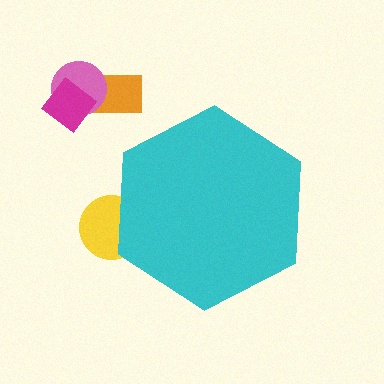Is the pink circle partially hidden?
No, the pink circle is fully visible.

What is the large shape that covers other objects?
A cyan hexagon.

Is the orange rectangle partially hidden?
No, the orange rectangle is fully visible.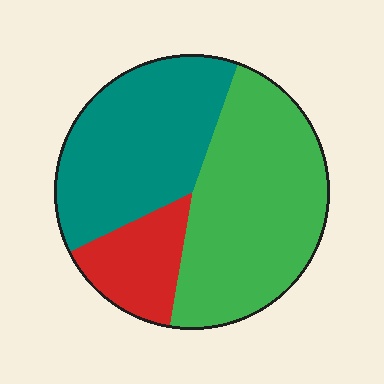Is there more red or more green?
Green.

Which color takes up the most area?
Green, at roughly 45%.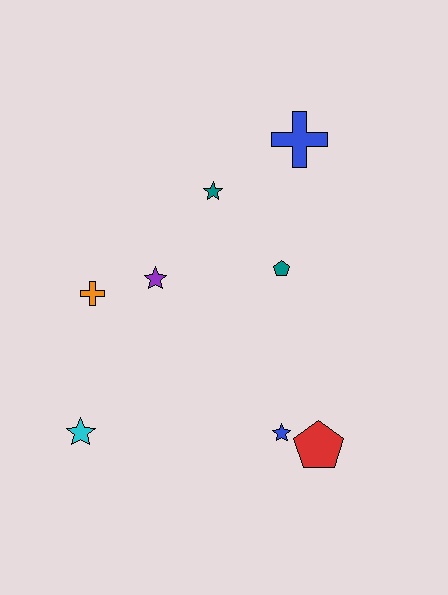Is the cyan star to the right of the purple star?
No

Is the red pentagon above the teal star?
No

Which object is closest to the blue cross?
The teal star is closest to the blue cross.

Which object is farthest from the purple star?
The red pentagon is farthest from the purple star.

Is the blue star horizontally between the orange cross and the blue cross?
Yes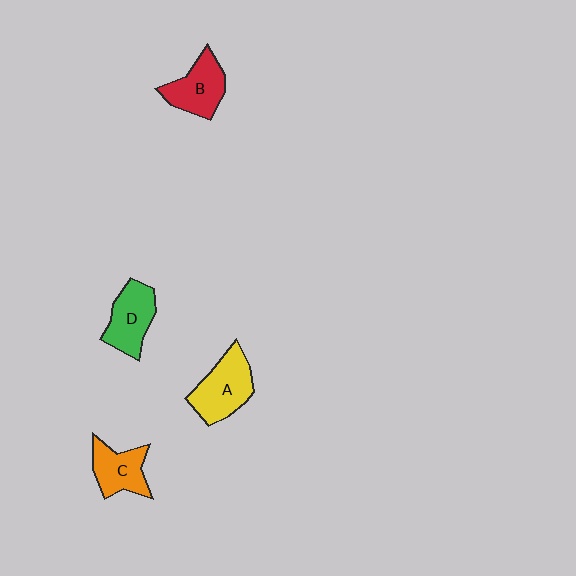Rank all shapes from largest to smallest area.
From largest to smallest: A (yellow), D (green), B (red), C (orange).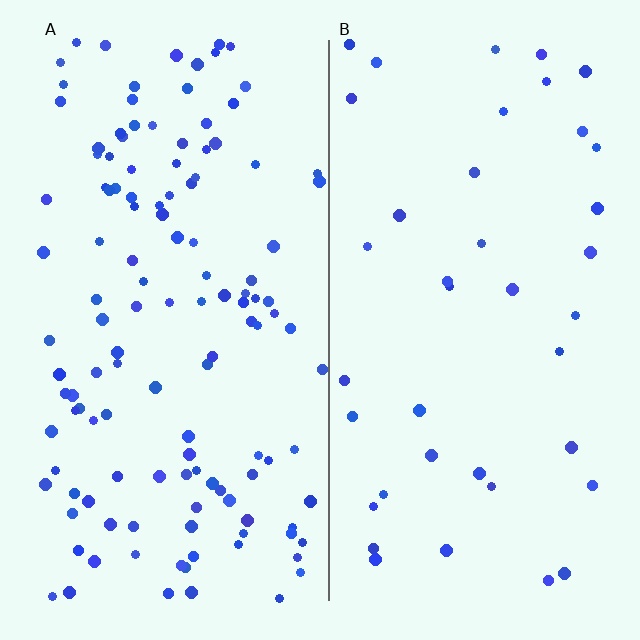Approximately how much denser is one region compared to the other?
Approximately 3.2× — region A over region B.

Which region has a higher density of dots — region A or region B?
A (the left).